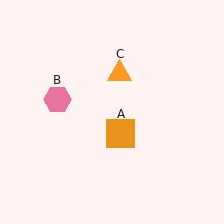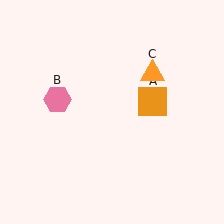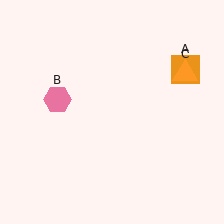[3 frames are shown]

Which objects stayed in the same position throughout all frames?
Pink hexagon (object B) remained stationary.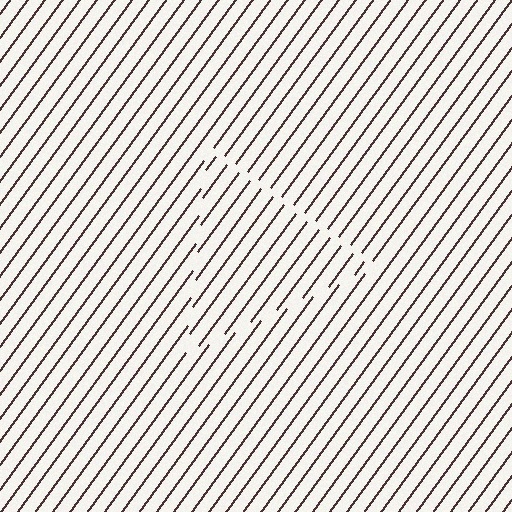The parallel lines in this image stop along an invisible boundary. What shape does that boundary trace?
An illusory triangle. The interior of the shape contains the same grating, shifted by half a period — the contour is defined by the phase discontinuity where line-ends from the inner and outer gratings abut.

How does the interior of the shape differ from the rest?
The interior of the shape contains the same grating, shifted by half a period — the contour is defined by the phase discontinuity where line-ends from the inner and outer gratings abut.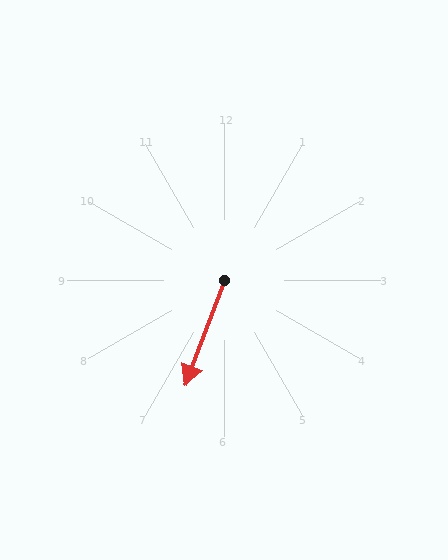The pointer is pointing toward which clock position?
Roughly 7 o'clock.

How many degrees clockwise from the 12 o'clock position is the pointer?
Approximately 200 degrees.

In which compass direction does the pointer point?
South.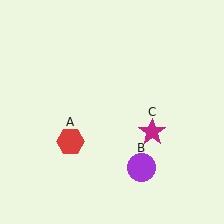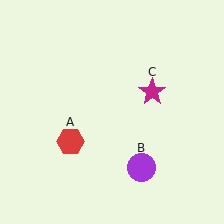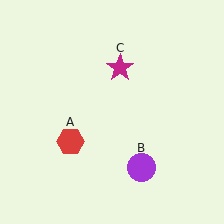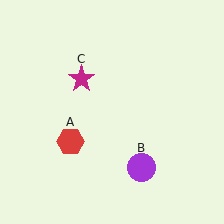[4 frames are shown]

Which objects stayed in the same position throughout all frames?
Red hexagon (object A) and purple circle (object B) remained stationary.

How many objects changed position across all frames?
1 object changed position: magenta star (object C).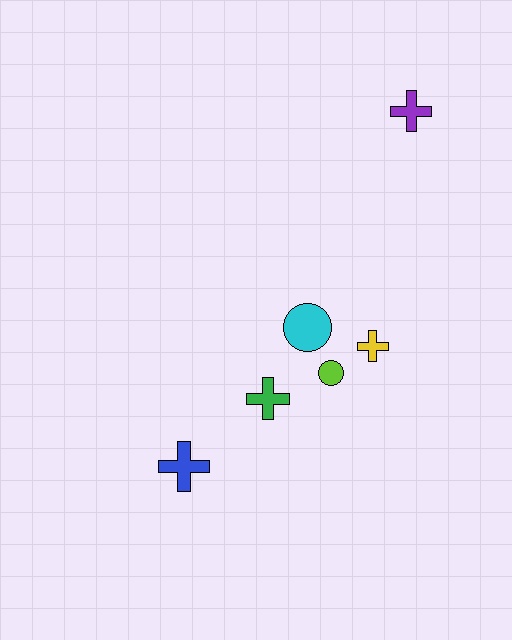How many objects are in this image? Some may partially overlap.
There are 6 objects.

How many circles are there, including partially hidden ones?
There are 2 circles.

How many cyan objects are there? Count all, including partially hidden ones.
There is 1 cyan object.